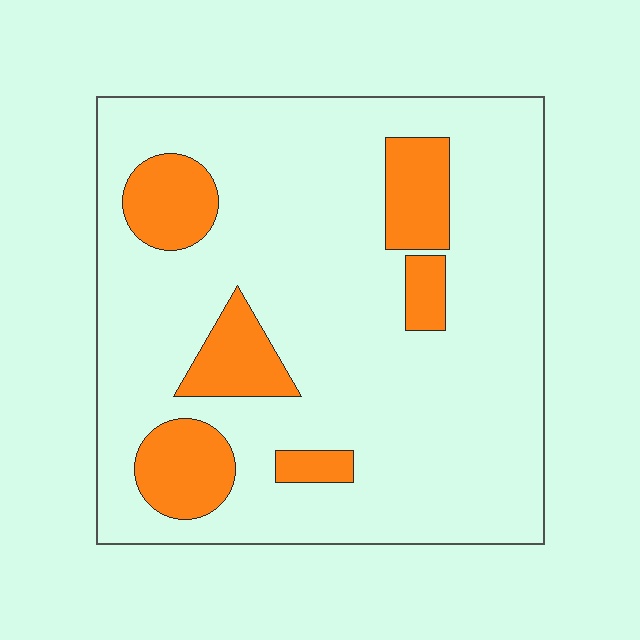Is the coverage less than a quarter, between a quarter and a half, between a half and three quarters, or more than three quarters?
Less than a quarter.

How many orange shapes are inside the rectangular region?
6.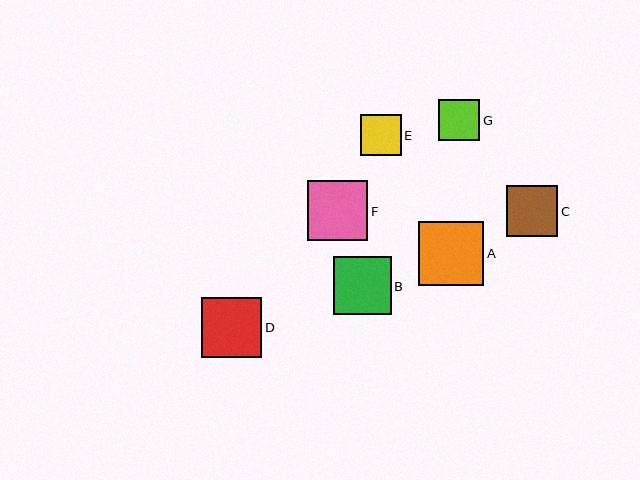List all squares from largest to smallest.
From largest to smallest: A, D, F, B, C, G, E.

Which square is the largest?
Square A is the largest with a size of approximately 65 pixels.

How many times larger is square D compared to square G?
Square D is approximately 1.5 times the size of square G.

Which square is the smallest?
Square E is the smallest with a size of approximately 41 pixels.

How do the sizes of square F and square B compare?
Square F and square B are approximately the same size.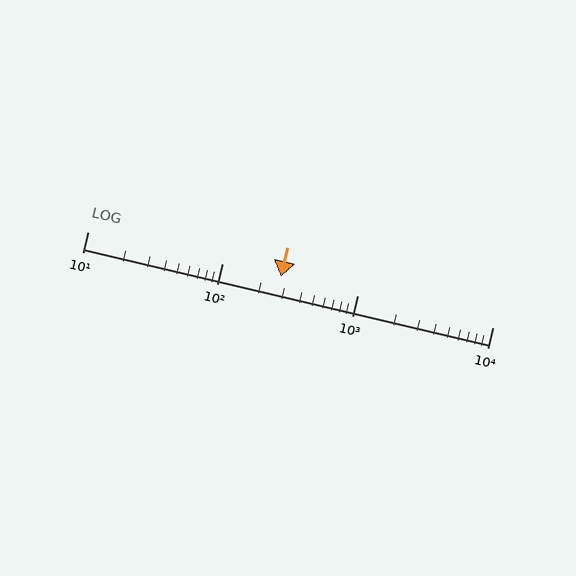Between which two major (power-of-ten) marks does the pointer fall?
The pointer is between 100 and 1000.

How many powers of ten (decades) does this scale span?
The scale spans 3 decades, from 10 to 10000.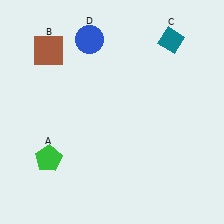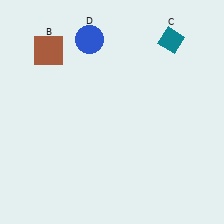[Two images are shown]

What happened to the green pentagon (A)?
The green pentagon (A) was removed in Image 2. It was in the bottom-left area of Image 1.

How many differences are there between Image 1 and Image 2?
There is 1 difference between the two images.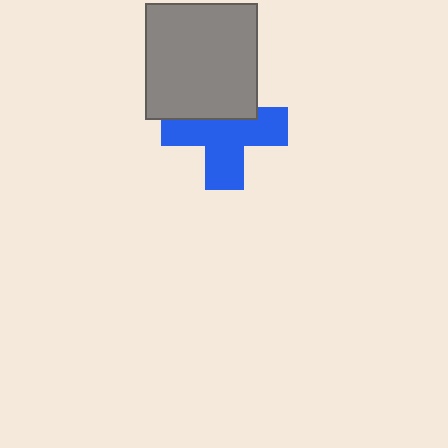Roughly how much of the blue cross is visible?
About half of it is visible (roughly 65%).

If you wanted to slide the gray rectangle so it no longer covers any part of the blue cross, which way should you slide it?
Slide it up — that is the most direct way to separate the two shapes.